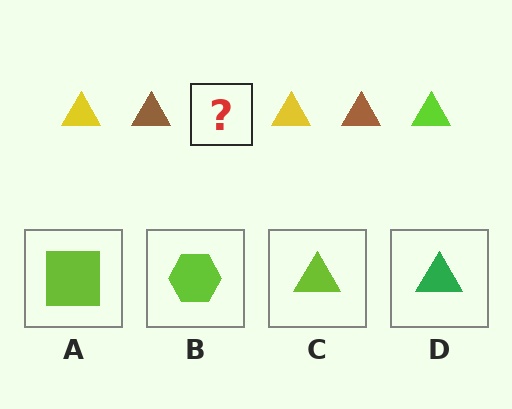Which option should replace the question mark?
Option C.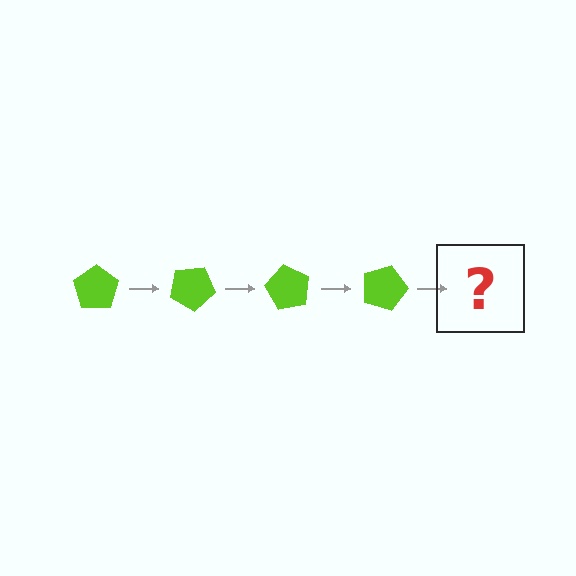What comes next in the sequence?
The next element should be a lime pentagon rotated 120 degrees.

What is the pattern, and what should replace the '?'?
The pattern is that the pentagon rotates 30 degrees each step. The '?' should be a lime pentagon rotated 120 degrees.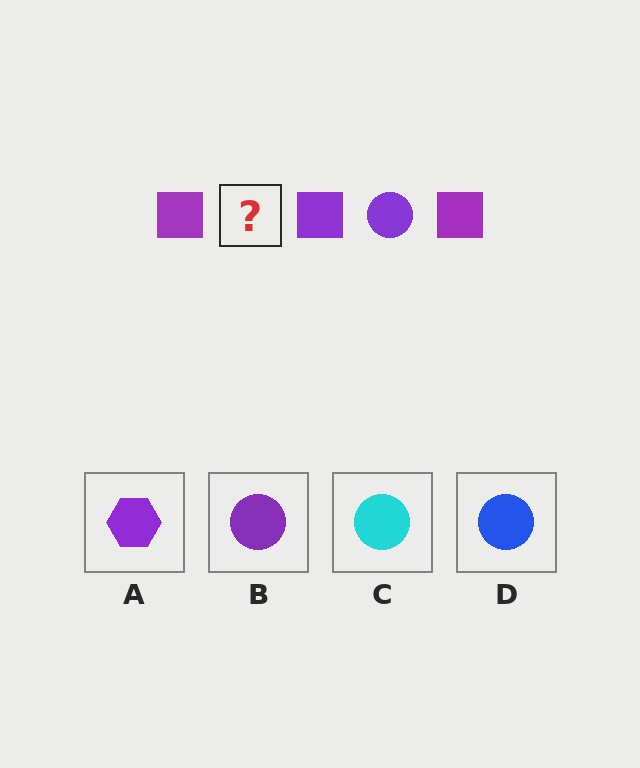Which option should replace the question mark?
Option B.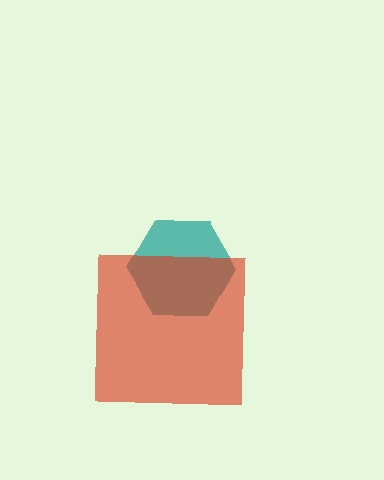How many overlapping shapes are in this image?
There are 2 overlapping shapes in the image.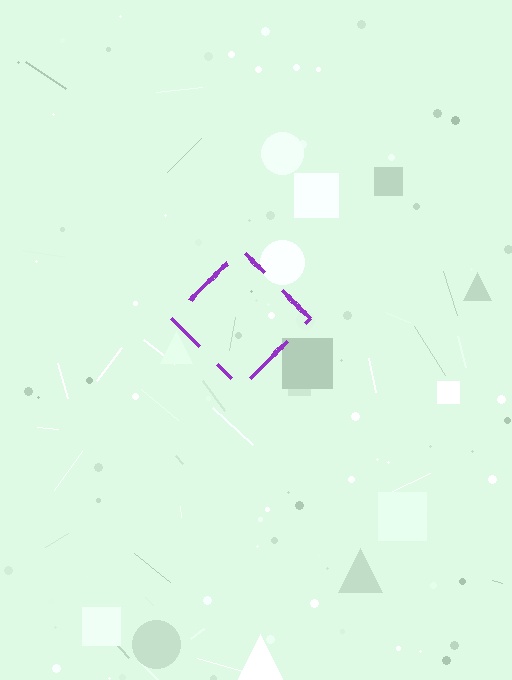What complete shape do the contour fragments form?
The contour fragments form a diamond.